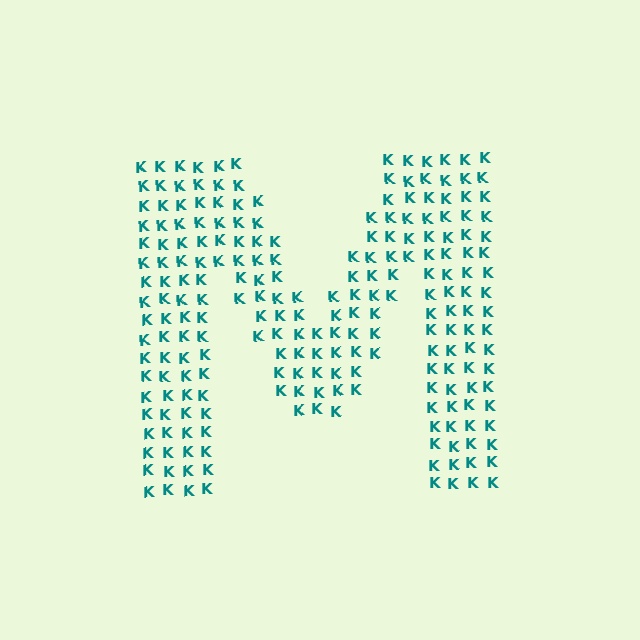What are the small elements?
The small elements are letter K's.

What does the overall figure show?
The overall figure shows the letter M.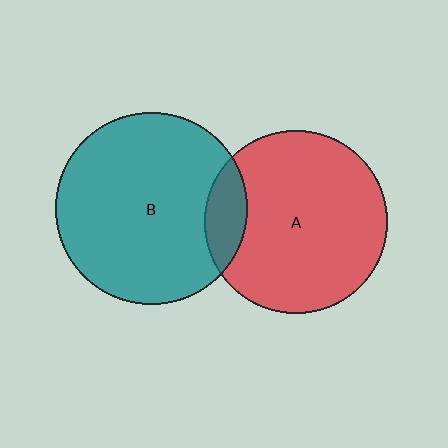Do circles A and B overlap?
Yes.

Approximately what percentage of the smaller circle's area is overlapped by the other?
Approximately 15%.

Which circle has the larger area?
Circle B (teal).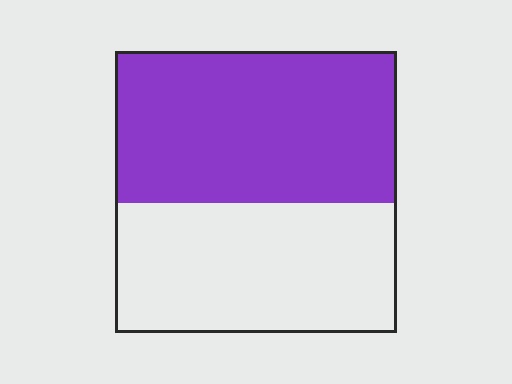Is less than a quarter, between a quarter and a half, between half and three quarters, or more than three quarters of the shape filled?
Between half and three quarters.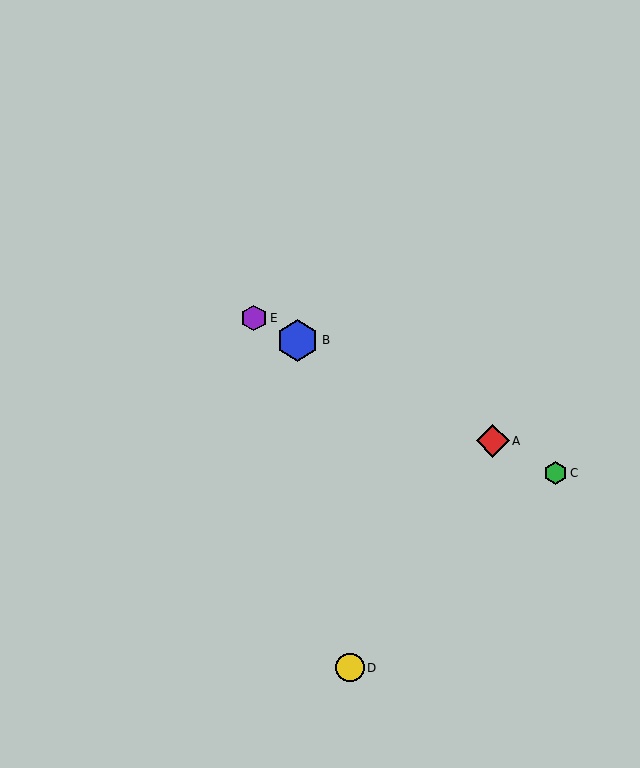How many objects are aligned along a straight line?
4 objects (A, B, C, E) are aligned along a straight line.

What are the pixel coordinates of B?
Object B is at (298, 340).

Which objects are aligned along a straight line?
Objects A, B, C, E are aligned along a straight line.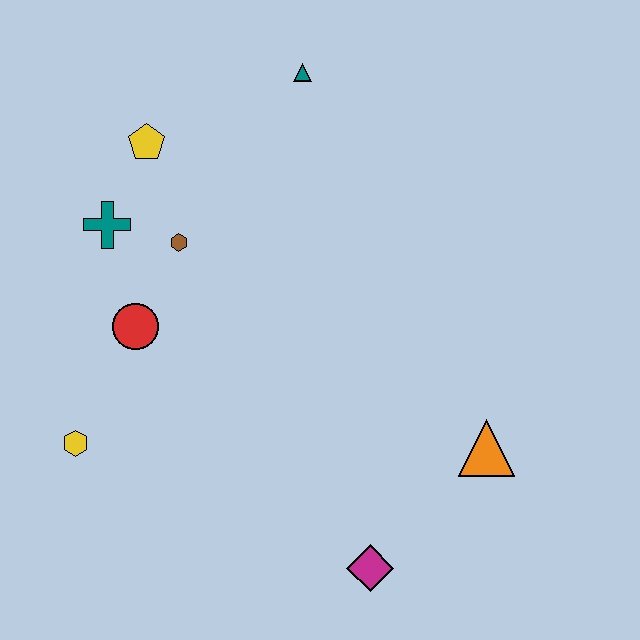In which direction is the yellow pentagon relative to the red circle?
The yellow pentagon is above the red circle.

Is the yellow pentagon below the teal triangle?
Yes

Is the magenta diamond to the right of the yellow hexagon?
Yes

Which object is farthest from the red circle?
The orange triangle is farthest from the red circle.